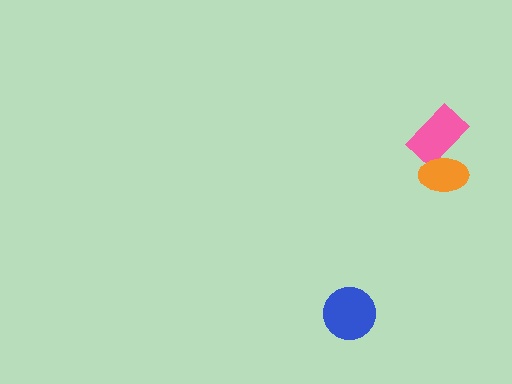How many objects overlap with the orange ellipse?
1 object overlaps with the orange ellipse.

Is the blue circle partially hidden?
No, no other shape covers it.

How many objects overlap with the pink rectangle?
1 object overlaps with the pink rectangle.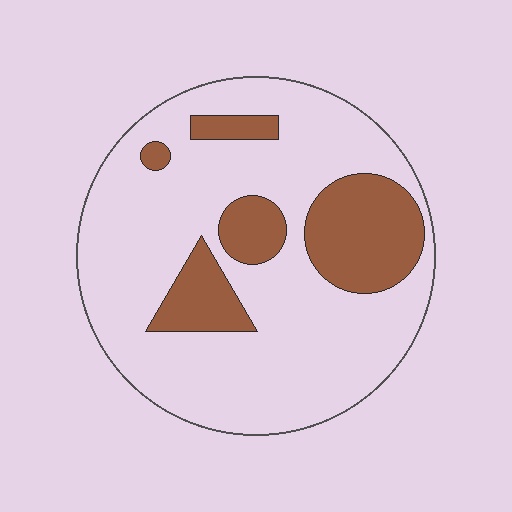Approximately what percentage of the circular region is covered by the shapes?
Approximately 25%.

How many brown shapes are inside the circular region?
5.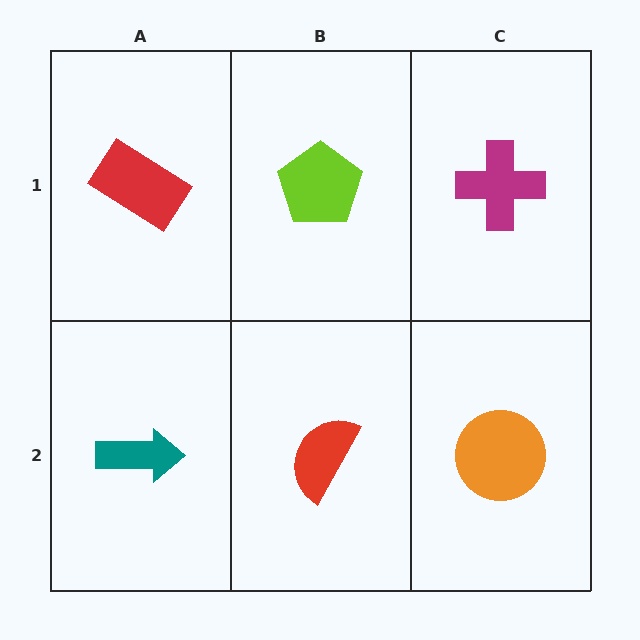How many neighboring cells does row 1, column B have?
3.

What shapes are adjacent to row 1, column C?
An orange circle (row 2, column C), a lime pentagon (row 1, column B).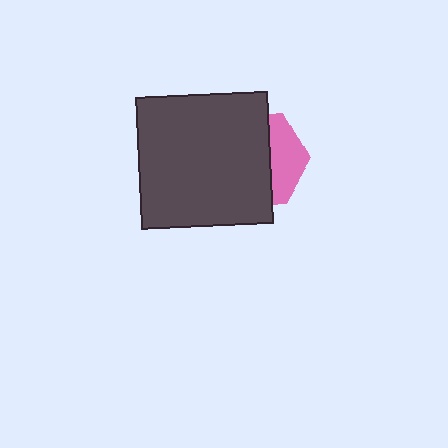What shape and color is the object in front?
The object in front is a dark gray square.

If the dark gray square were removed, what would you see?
You would see the complete pink hexagon.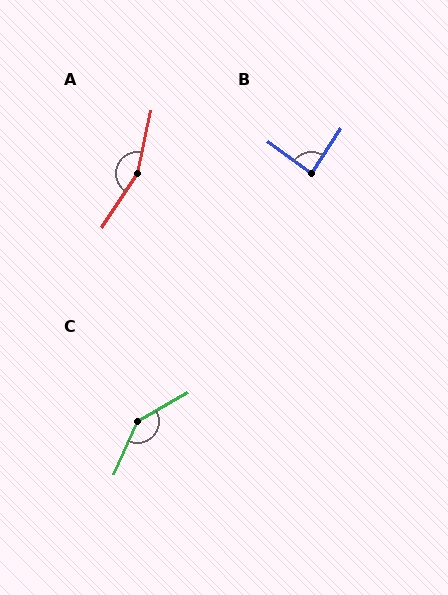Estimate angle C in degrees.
Approximately 143 degrees.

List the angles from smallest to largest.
B (87°), C (143°), A (159°).